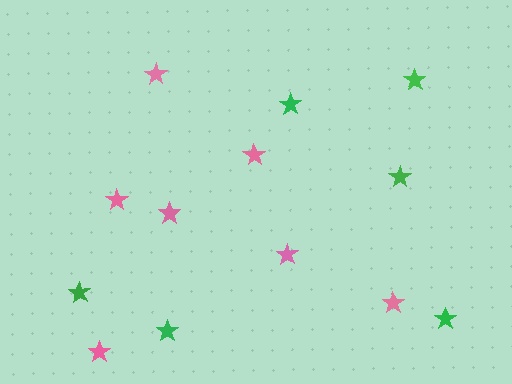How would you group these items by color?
There are 2 groups: one group of pink stars (7) and one group of green stars (6).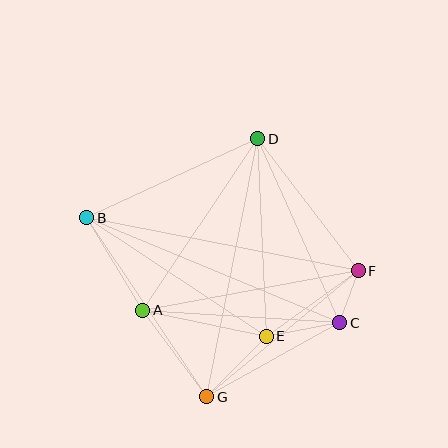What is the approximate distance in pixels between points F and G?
The distance between F and G is approximately 197 pixels.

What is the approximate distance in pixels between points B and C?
The distance between B and C is approximately 274 pixels.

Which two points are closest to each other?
Points C and F are closest to each other.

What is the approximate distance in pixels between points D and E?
The distance between D and E is approximately 198 pixels.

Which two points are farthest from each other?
Points B and F are farthest from each other.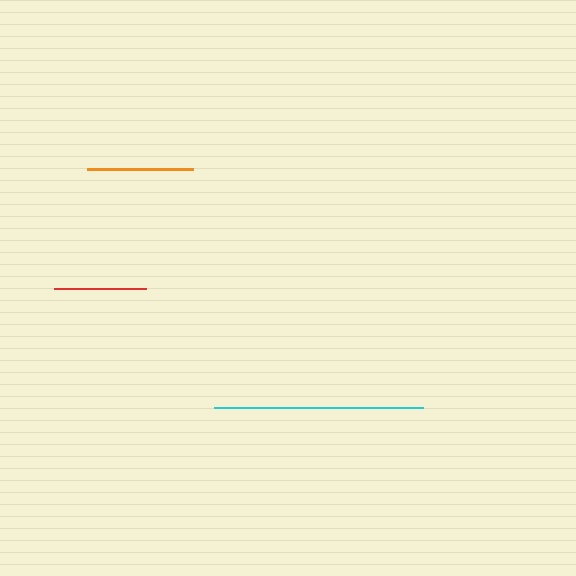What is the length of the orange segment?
The orange segment is approximately 106 pixels long.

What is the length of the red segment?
The red segment is approximately 92 pixels long.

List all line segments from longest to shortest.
From longest to shortest: cyan, orange, red.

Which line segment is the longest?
The cyan line is the longest at approximately 209 pixels.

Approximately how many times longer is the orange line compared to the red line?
The orange line is approximately 1.1 times the length of the red line.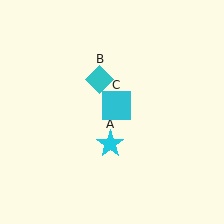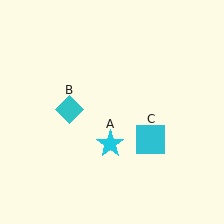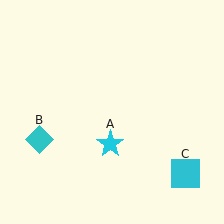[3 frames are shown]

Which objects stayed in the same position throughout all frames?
Cyan star (object A) remained stationary.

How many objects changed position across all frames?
2 objects changed position: cyan diamond (object B), cyan square (object C).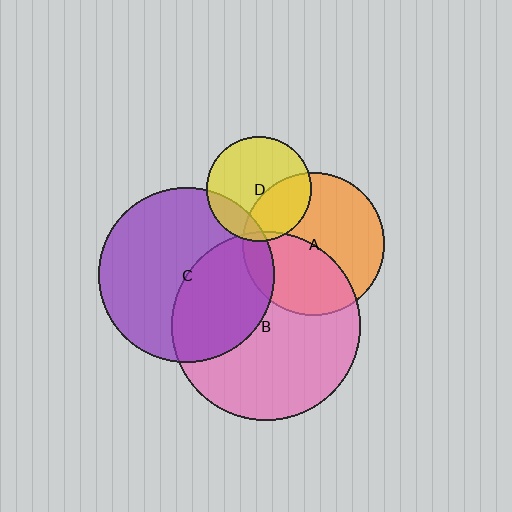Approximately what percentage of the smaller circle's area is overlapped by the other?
Approximately 35%.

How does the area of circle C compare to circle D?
Approximately 2.8 times.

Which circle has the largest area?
Circle B (pink).